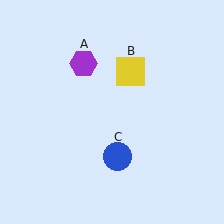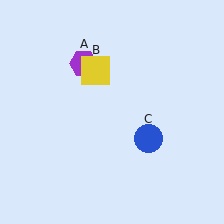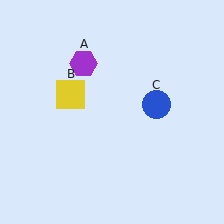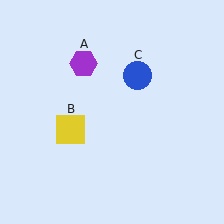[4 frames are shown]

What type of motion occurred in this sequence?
The yellow square (object B), blue circle (object C) rotated counterclockwise around the center of the scene.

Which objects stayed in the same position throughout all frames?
Purple hexagon (object A) remained stationary.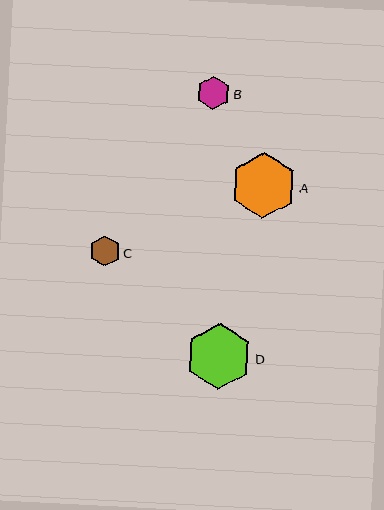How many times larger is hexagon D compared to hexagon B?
Hexagon D is approximately 2.0 times the size of hexagon B.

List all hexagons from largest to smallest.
From largest to smallest: A, D, B, C.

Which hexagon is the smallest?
Hexagon C is the smallest with a size of approximately 31 pixels.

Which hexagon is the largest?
Hexagon A is the largest with a size of approximately 66 pixels.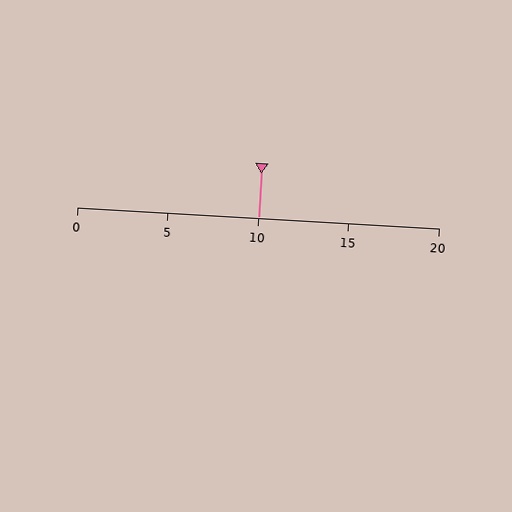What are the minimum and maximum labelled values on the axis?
The axis runs from 0 to 20.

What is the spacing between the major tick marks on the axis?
The major ticks are spaced 5 apart.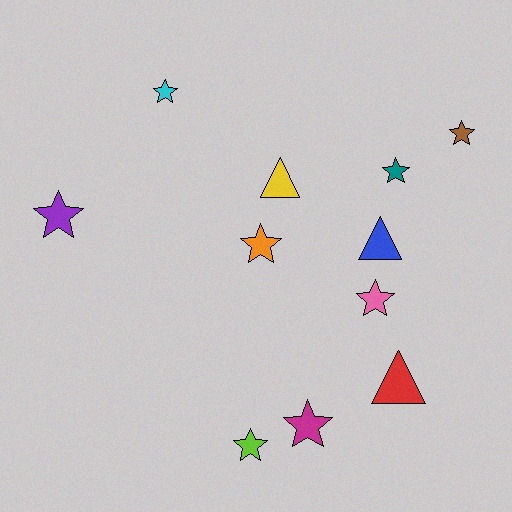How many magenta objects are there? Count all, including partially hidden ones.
There is 1 magenta object.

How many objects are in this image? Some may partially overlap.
There are 11 objects.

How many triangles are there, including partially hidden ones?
There are 3 triangles.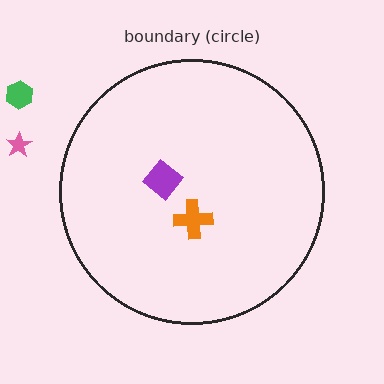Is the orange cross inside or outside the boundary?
Inside.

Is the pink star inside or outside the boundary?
Outside.